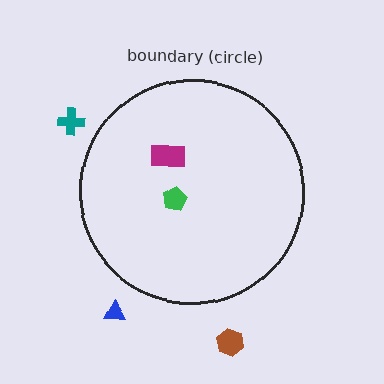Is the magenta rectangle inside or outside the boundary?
Inside.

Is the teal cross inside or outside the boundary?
Outside.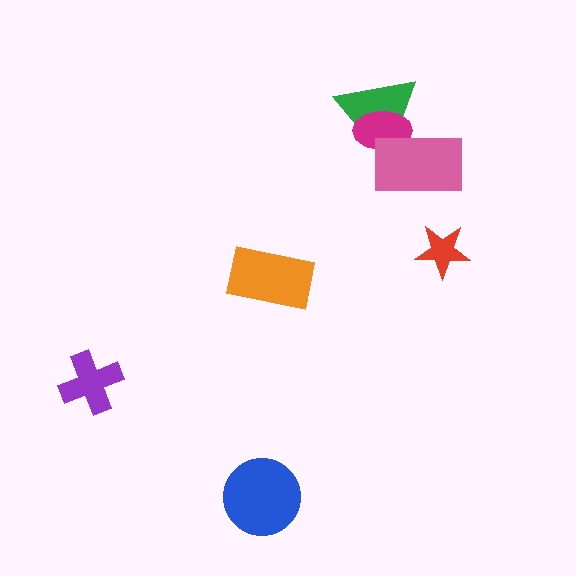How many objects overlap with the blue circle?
0 objects overlap with the blue circle.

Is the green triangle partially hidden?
Yes, it is partially covered by another shape.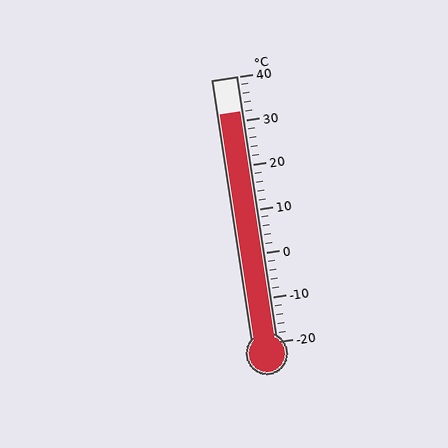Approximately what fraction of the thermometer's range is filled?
The thermometer is filled to approximately 85% of its range.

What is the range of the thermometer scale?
The thermometer scale ranges from -20°C to 40°C.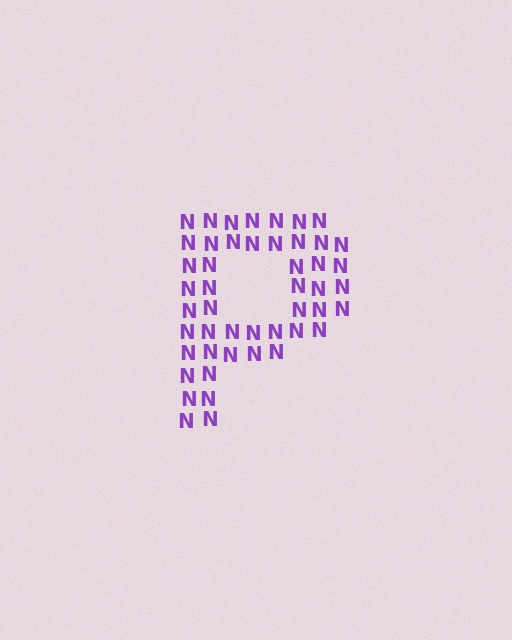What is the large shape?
The large shape is the letter P.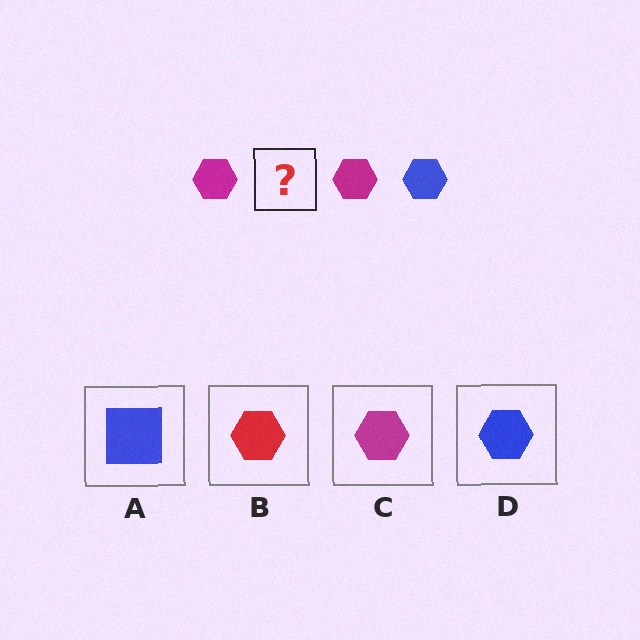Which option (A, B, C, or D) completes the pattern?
D.